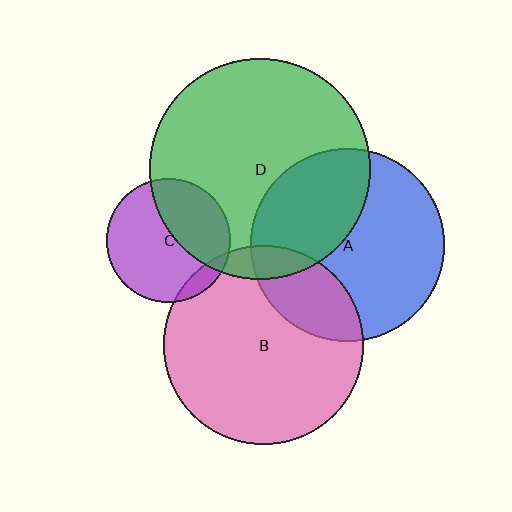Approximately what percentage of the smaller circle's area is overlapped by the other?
Approximately 10%.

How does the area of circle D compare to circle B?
Approximately 1.2 times.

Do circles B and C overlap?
Yes.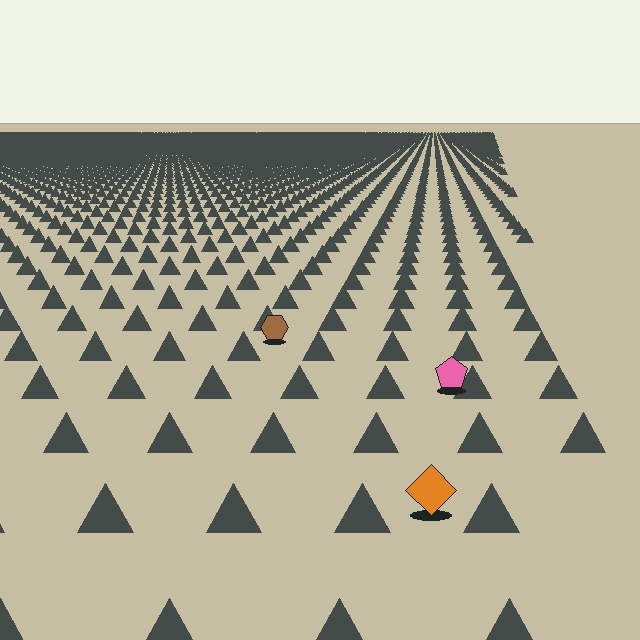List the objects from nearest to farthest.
From nearest to farthest: the orange diamond, the pink pentagon, the brown hexagon.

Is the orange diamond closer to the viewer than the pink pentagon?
Yes. The orange diamond is closer — you can tell from the texture gradient: the ground texture is coarser near it.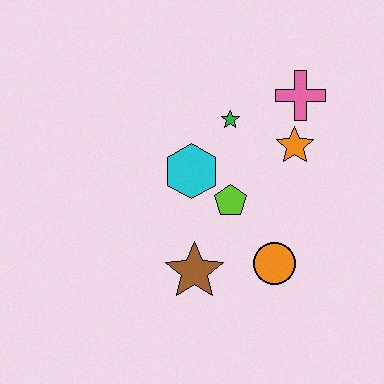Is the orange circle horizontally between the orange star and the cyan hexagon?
Yes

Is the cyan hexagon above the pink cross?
No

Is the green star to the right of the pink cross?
No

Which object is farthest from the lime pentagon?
The pink cross is farthest from the lime pentagon.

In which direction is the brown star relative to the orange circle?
The brown star is to the left of the orange circle.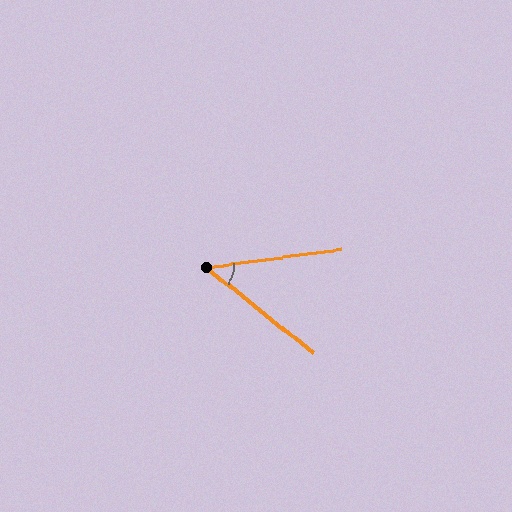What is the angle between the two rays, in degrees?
Approximately 47 degrees.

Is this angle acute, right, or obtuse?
It is acute.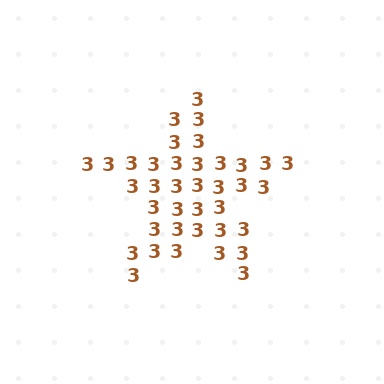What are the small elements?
The small elements are digit 3's.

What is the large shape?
The large shape is a star.